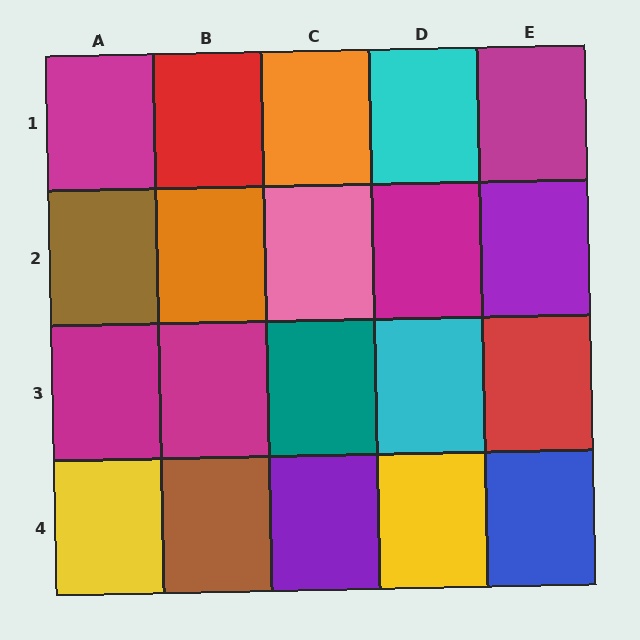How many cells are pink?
1 cell is pink.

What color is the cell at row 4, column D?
Yellow.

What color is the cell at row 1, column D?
Cyan.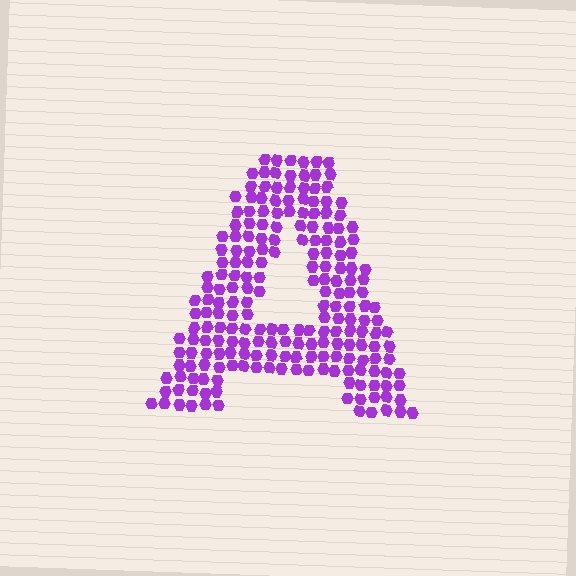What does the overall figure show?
The overall figure shows the letter A.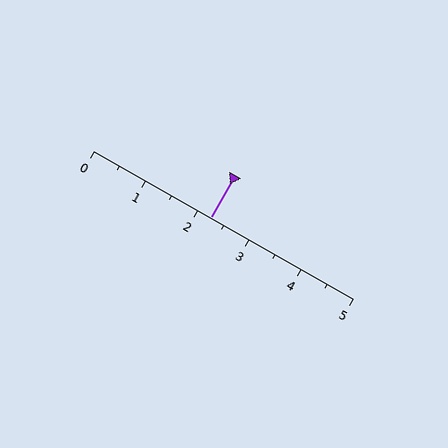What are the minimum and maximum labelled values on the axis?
The axis runs from 0 to 5.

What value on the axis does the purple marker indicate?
The marker indicates approximately 2.2.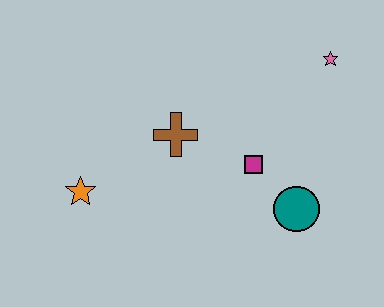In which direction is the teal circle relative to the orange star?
The teal circle is to the right of the orange star.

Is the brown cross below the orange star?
No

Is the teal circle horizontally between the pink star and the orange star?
Yes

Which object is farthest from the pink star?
The orange star is farthest from the pink star.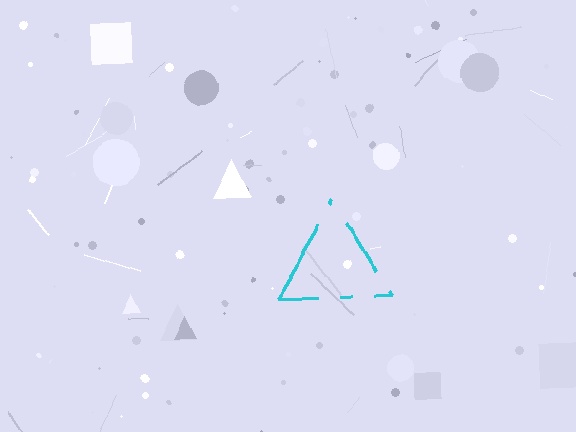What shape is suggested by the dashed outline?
The dashed outline suggests a triangle.